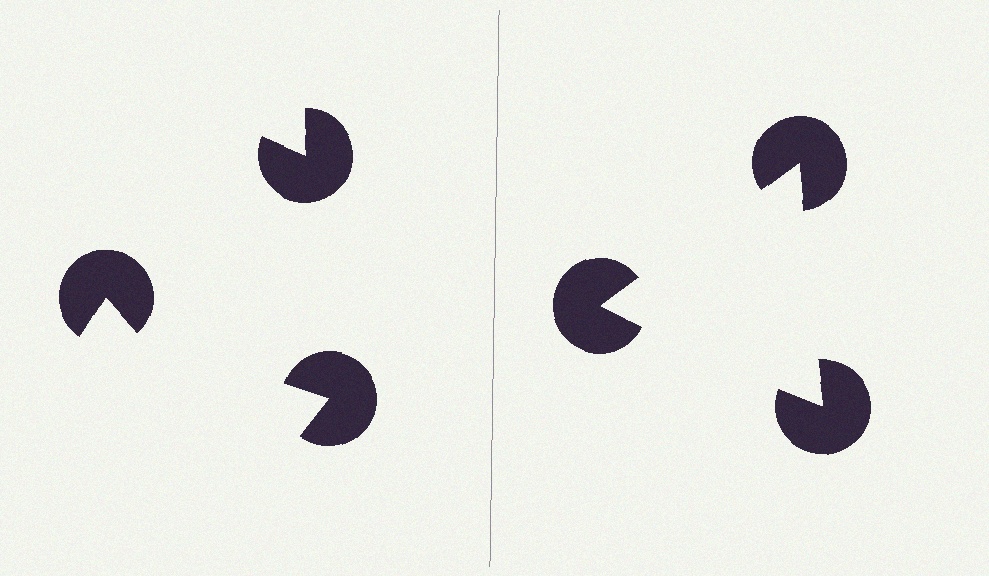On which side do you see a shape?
An illusory triangle appears on the right side. On the left side the wedge cuts are rotated, so no coherent shape forms.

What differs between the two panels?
The pac-man discs are positioned identically on both sides; only the wedge orientations differ. On the right they align to a triangle; on the left they are misaligned.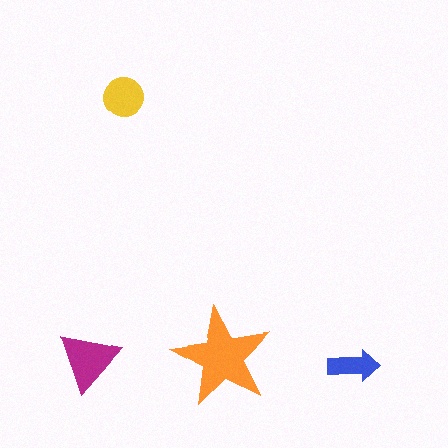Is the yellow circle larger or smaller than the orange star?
Smaller.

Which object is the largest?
The orange star.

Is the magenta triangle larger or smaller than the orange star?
Smaller.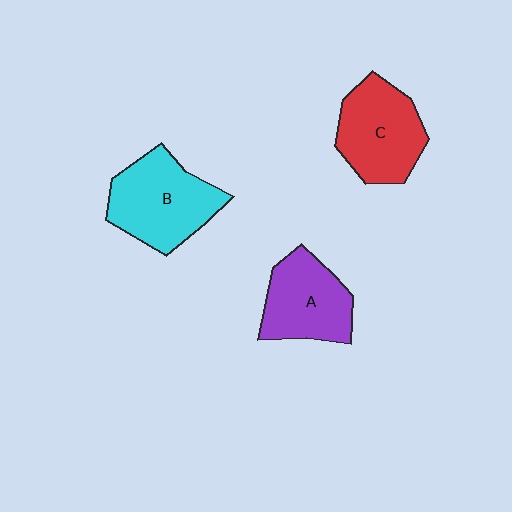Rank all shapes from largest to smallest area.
From largest to smallest: B (cyan), C (red), A (purple).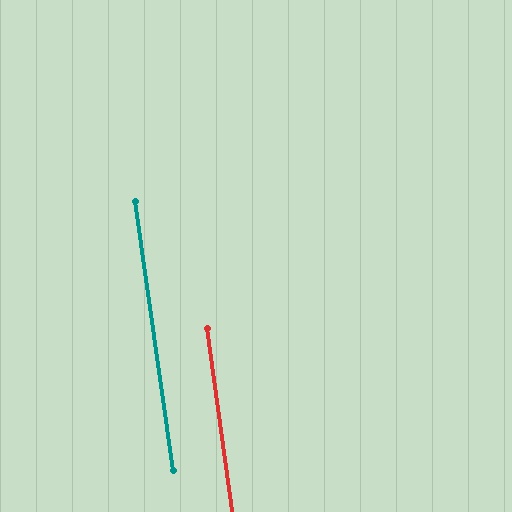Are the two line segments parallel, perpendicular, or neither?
Parallel — their directions differ by only 0.1°.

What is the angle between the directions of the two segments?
Approximately 0 degrees.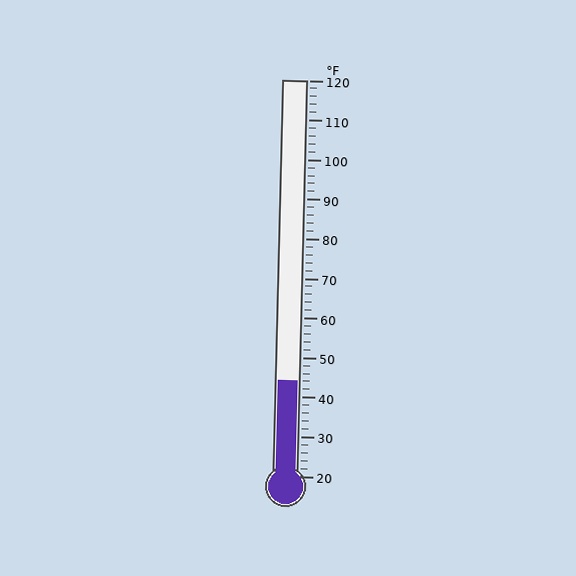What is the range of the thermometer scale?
The thermometer scale ranges from 20°F to 120°F.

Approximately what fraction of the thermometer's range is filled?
The thermometer is filled to approximately 25% of its range.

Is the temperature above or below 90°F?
The temperature is below 90°F.